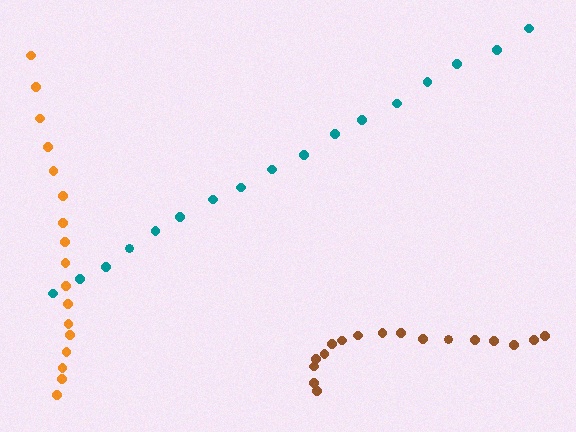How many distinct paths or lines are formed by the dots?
There are 3 distinct paths.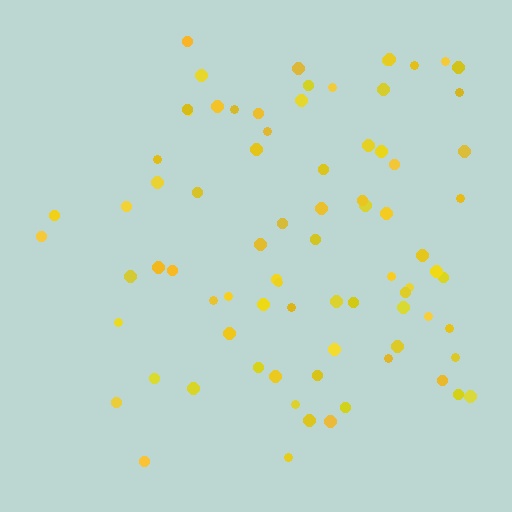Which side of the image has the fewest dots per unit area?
The left.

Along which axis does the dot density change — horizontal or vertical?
Horizontal.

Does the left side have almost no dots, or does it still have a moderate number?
Still a moderate number, just noticeably fewer than the right.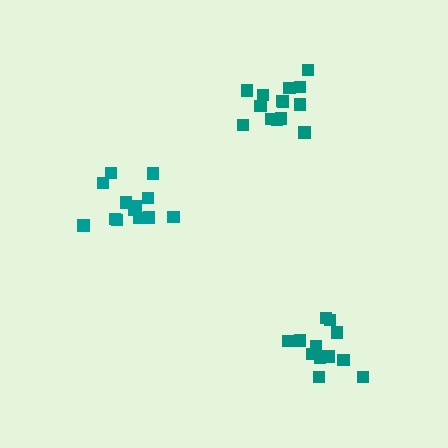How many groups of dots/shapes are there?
There are 3 groups.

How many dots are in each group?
Group 1: 13 dots, Group 2: 12 dots, Group 3: 14 dots (39 total).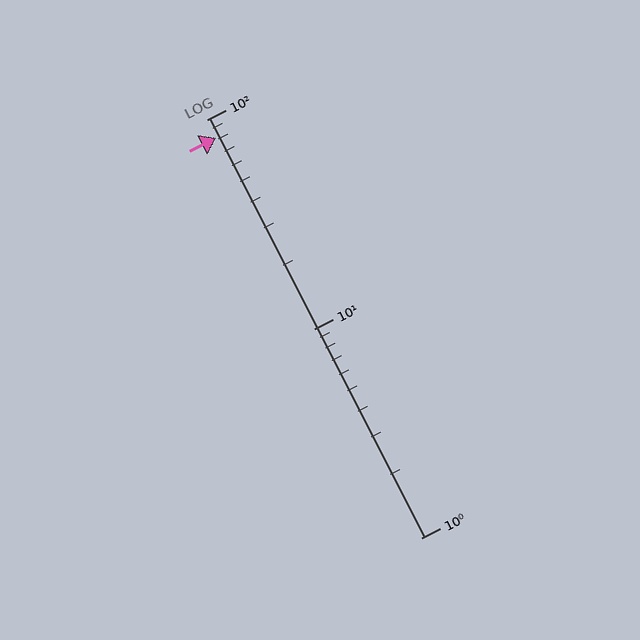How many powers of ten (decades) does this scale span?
The scale spans 2 decades, from 1 to 100.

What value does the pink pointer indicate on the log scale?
The pointer indicates approximately 82.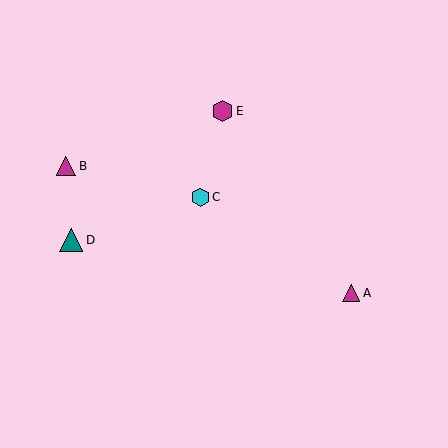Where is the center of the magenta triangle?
The center of the magenta triangle is at (351, 293).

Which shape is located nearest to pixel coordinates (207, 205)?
The cyan hexagon (labeled C) at (200, 197) is nearest to that location.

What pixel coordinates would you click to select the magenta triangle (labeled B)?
Click at (66, 166) to select the magenta triangle B.